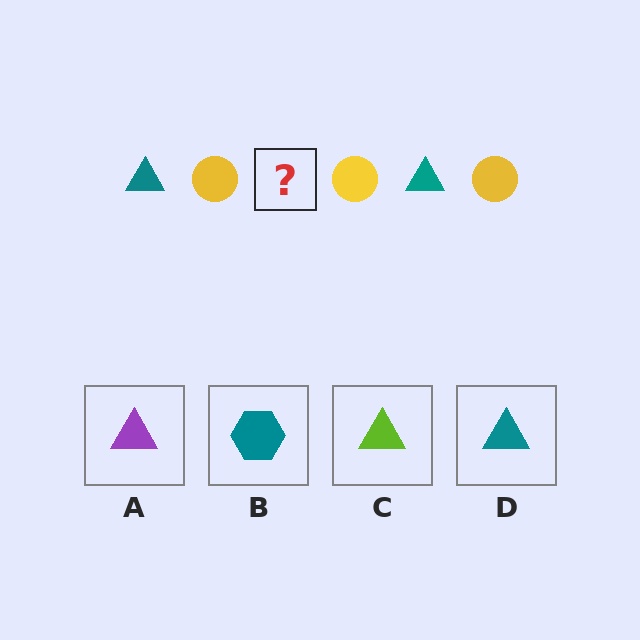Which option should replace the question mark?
Option D.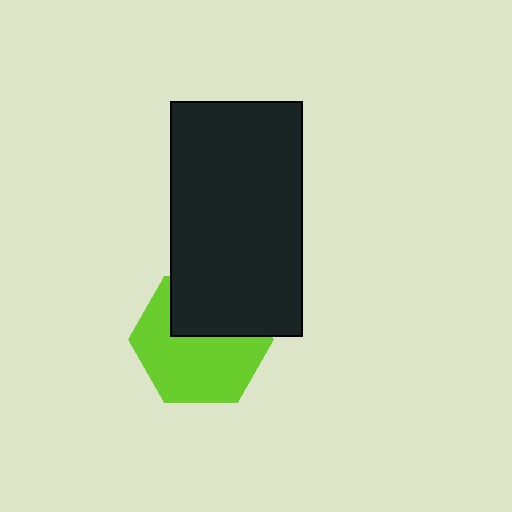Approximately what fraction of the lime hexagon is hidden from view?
Roughly 38% of the lime hexagon is hidden behind the black rectangle.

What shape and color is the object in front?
The object in front is a black rectangle.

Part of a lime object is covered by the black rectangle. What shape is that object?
It is a hexagon.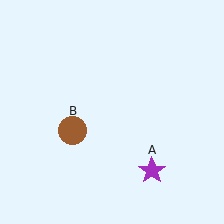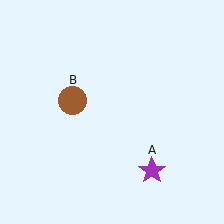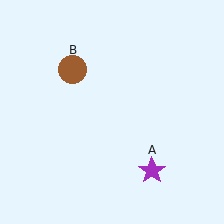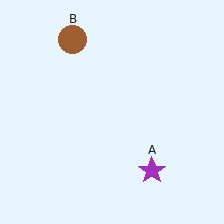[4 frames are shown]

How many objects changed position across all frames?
1 object changed position: brown circle (object B).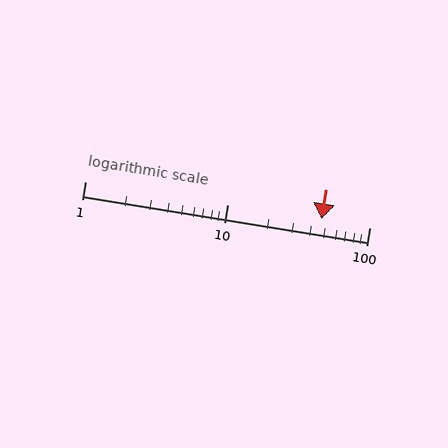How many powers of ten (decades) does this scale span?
The scale spans 2 decades, from 1 to 100.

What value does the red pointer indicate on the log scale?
The pointer indicates approximately 46.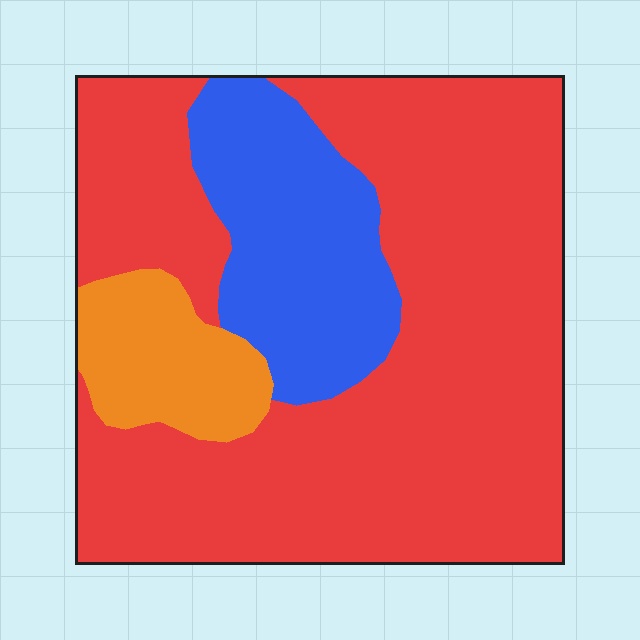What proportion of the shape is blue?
Blue takes up about one fifth (1/5) of the shape.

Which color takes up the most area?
Red, at roughly 70%.